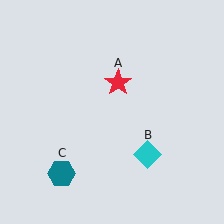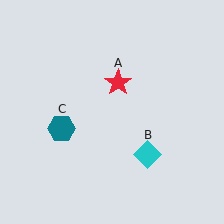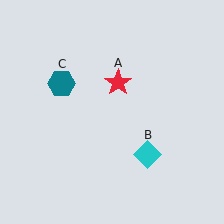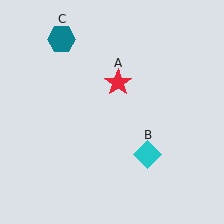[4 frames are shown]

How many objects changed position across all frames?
1 object changed position: teal hexagon (object C).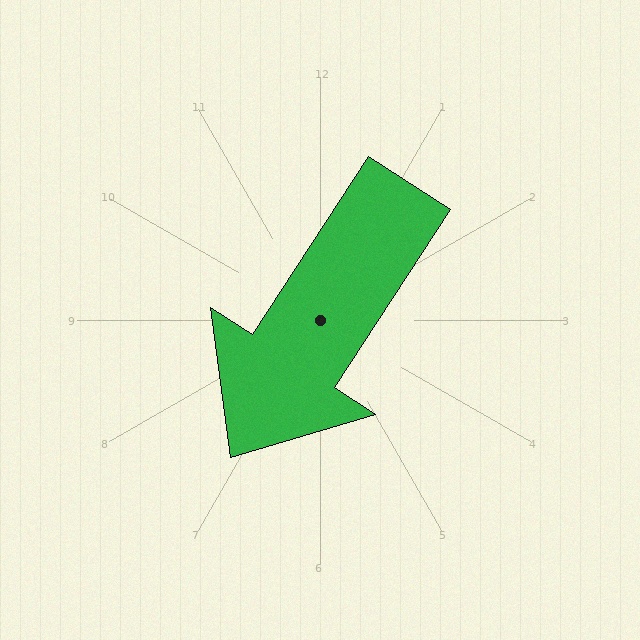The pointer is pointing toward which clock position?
Roughly 7 o'clock.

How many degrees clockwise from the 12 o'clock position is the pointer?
Approximately 213 degrees.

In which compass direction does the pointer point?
Southwest.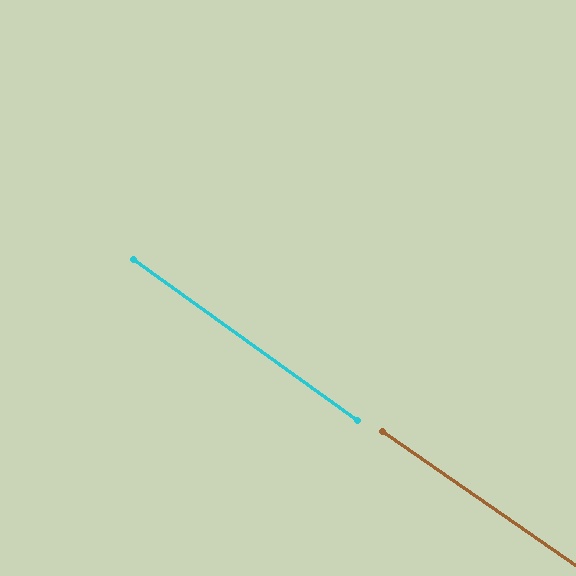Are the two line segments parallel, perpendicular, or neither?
Parallel — their directions differ by only 0.8°.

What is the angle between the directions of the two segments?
Approximately 1 degree.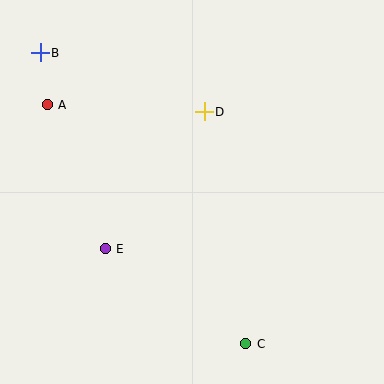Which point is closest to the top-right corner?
Point D is closest to the top-right corner.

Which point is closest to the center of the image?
Point D at (204, 112) is closest to the center.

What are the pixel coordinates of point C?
Point C is at (246, 344).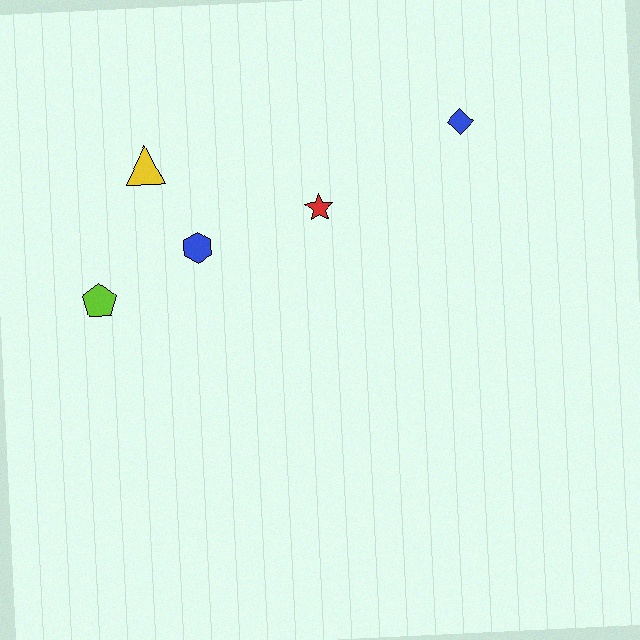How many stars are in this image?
There is 1 star.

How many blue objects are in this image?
There are 2 blue objects.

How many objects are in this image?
There are 5 objects.